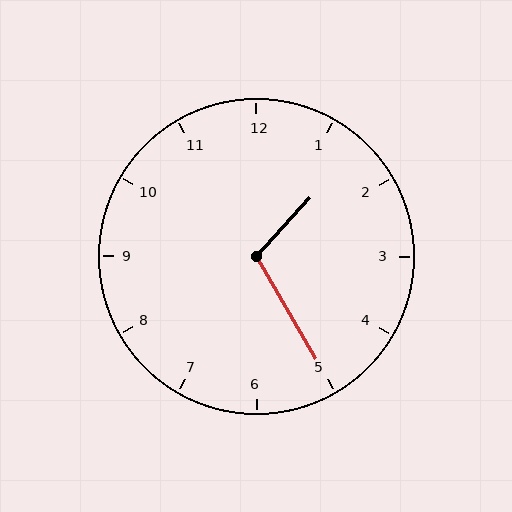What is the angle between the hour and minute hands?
Approximately 108 degrees.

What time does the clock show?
1:25.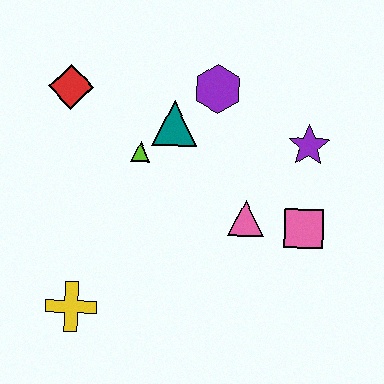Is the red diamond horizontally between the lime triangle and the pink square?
No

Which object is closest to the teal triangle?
The lime triangle is closest to the teal triangle.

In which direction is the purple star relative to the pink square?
The purple star is above the pink square.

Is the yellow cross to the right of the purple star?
No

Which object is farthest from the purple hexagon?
The yellow cross is farthest from the purple hexagon.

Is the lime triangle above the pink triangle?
Yes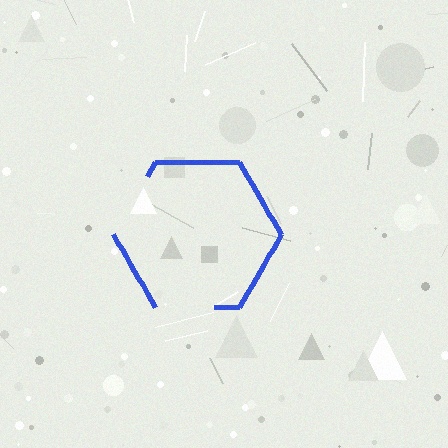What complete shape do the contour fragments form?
The contour fragments form a hexagon.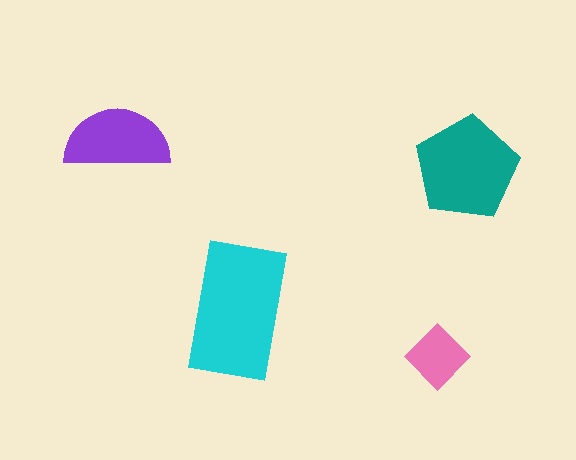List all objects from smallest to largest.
The pink diamond, the purple semicircle, the teal pentagon, the cyan rectangle.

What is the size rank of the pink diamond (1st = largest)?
4th.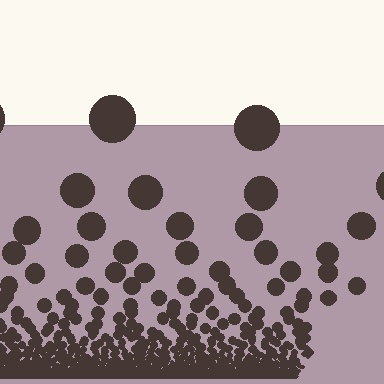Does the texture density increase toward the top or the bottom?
Density increases toward the bottom.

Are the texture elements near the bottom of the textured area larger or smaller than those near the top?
Smaller. The gradient is inverted — elements near the bottom are smaller and denser.